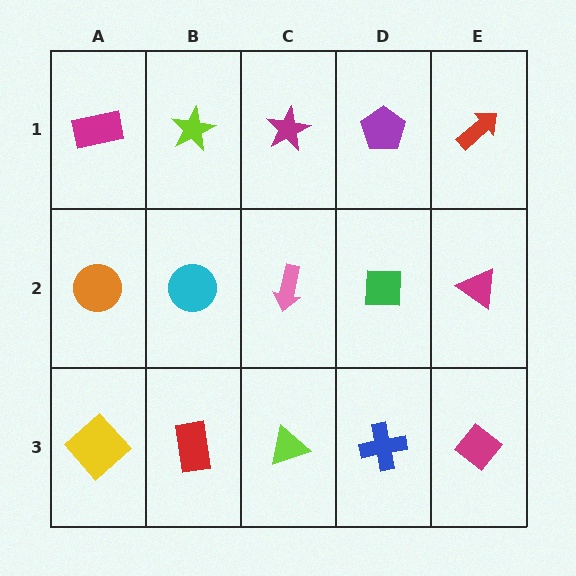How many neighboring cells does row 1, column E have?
2.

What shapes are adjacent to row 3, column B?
A cyan circle (row 2, column B), a yellow diamond (row 3, column A), a lime triangle (row 3, column C).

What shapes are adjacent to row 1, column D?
A green square (row 2, column D), a magenta star (row 1, column C), a red arrow (row 1, column E).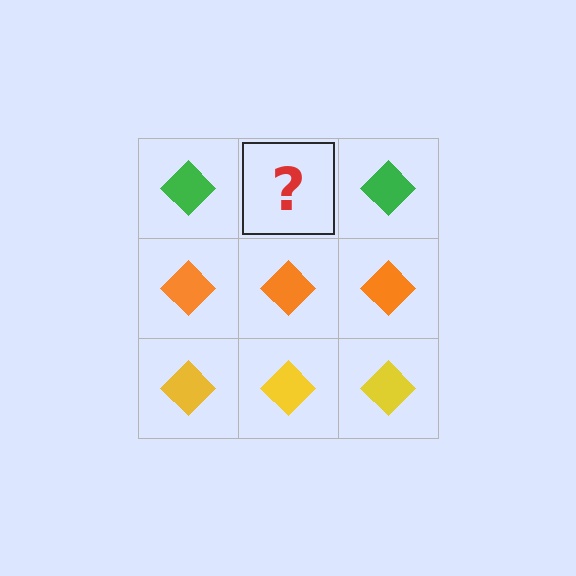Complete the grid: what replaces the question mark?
The question mark should be replaced with a green diamond.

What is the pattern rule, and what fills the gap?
The rule is that each row has a consistent color. The gap should be filled with a green diamond.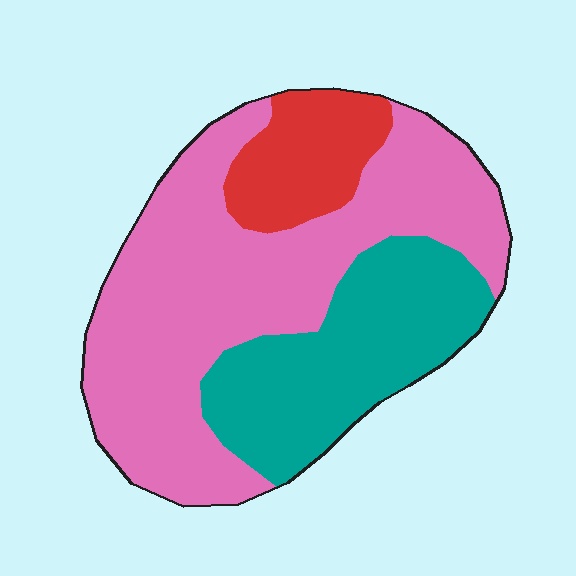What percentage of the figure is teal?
Teal covers around 30% of the figure.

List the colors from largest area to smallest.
From largest to smallest: pink, teal, red.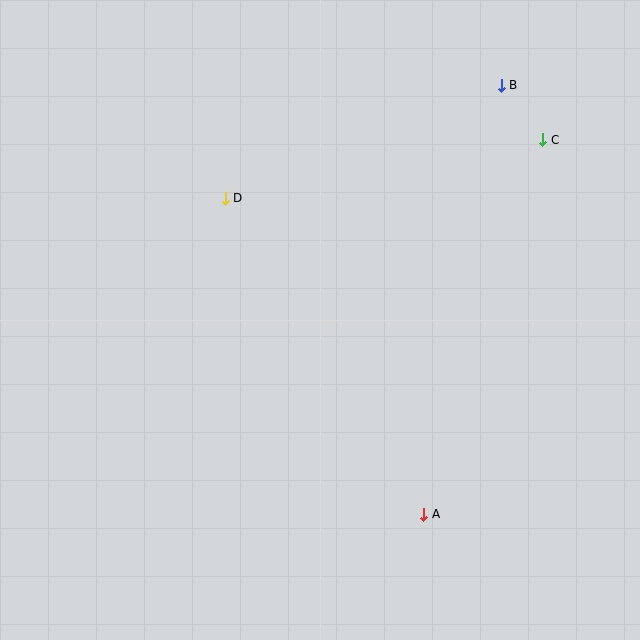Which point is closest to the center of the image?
Point D at (225, 198) is closest to the center.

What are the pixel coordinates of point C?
Point C is at (543, 140).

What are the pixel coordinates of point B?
Point B is at (501, 85).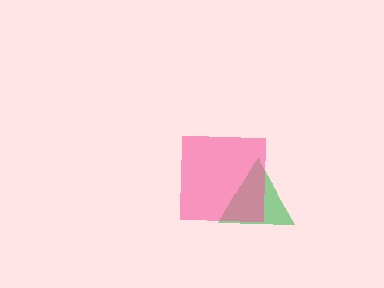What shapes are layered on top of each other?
The layered shapes are: a green triangle, a pink square.